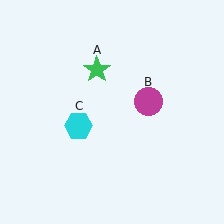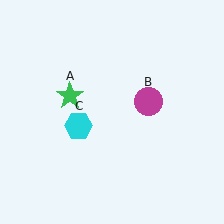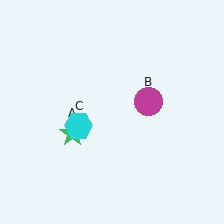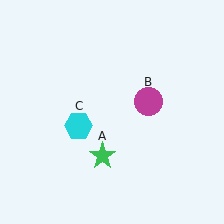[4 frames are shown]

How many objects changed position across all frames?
1 object changed position: green star (object A).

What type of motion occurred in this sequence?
The green star (object A) rotated counterclockwise around the center of the scene.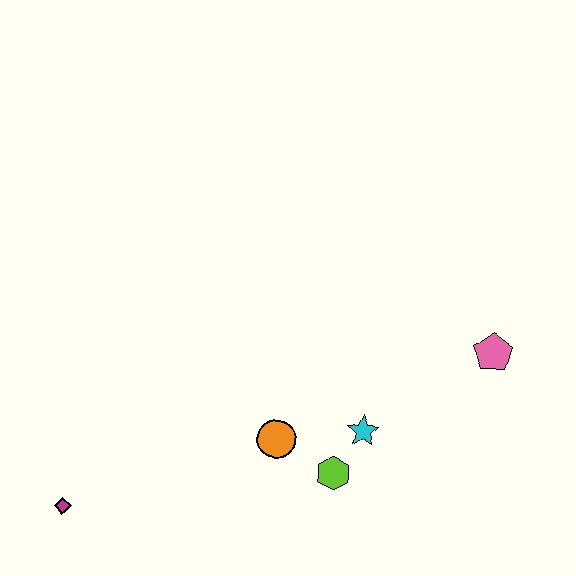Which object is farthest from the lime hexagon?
The magenta diamond is farthest from the lime hexagon.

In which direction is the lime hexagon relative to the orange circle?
The lime hexagon is to the right of the orange circle.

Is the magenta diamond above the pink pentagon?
No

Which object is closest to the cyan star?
The lime hexagon is closest to the cyan star.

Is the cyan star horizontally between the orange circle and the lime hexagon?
No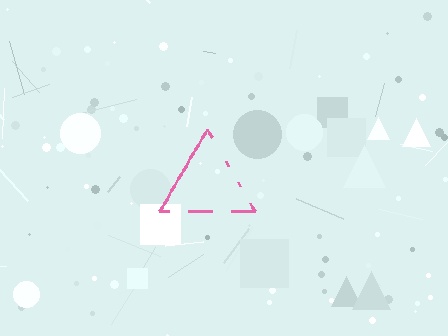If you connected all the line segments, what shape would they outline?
They would outline a triangle.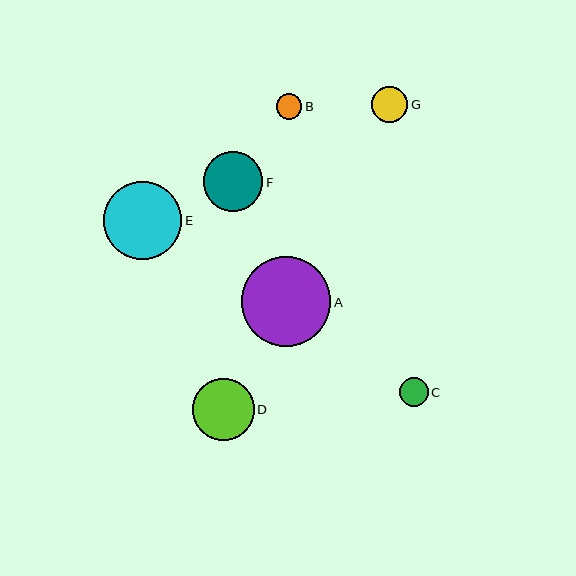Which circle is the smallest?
Circle B is the smallest with a size of approximately 25 pixels.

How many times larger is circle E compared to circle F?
Circle E is approximately 1.3 times the size of circle F.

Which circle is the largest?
Circle A is the largest with a size of approximately 90 pixels.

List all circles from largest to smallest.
From largest to smallest: A, E, D, F, G, C, B.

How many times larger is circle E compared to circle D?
Circle E is approximately 1.3 times the size of circle D.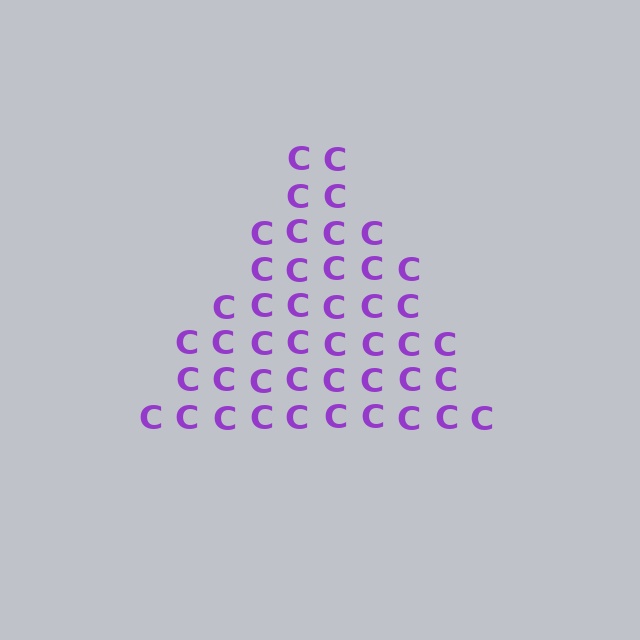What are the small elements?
The small elements are letter C's.